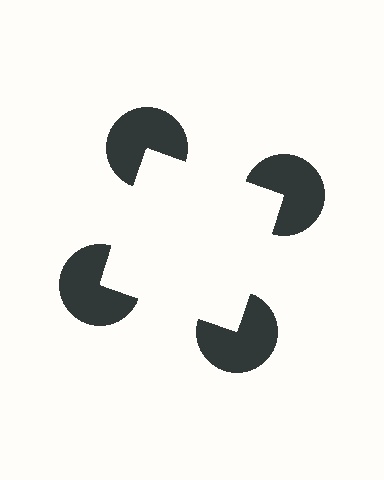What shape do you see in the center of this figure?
An illusory square — its edges are inferred from the aligned wedge cuts in the pac-man discs, not physically drawn.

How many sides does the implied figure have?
4 sides.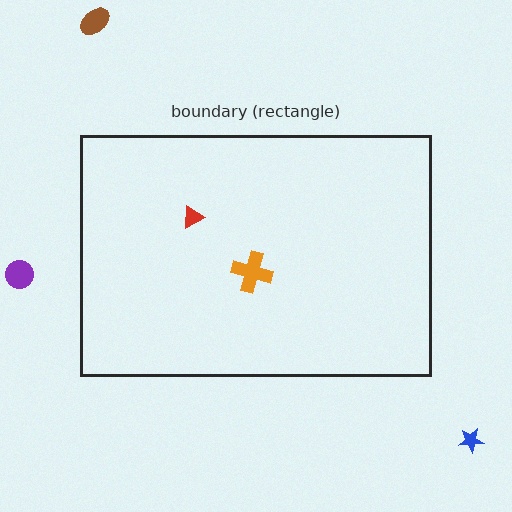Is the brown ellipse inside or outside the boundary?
Outside.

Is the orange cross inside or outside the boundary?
Inside.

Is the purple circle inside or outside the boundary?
Outside.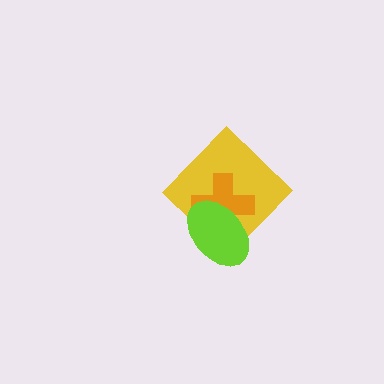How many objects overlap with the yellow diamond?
2 objects overlap with the yellow diamond.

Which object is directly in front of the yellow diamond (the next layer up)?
The orange cross is directly in front of the yellow diamond.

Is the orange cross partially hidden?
Yes, it is partially covered by another shape.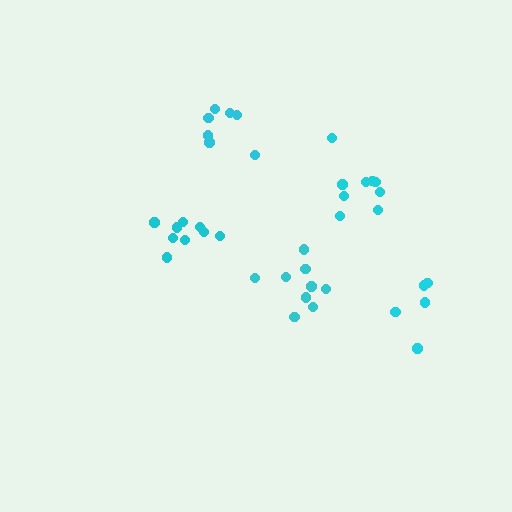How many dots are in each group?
Group 1: 9 dots, Group 2: 9 dots, Group 3: 7 dots, Group 4: 9 dots, Group 5: 5 dots (39 total).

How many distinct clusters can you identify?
There are 5 distinct clusters.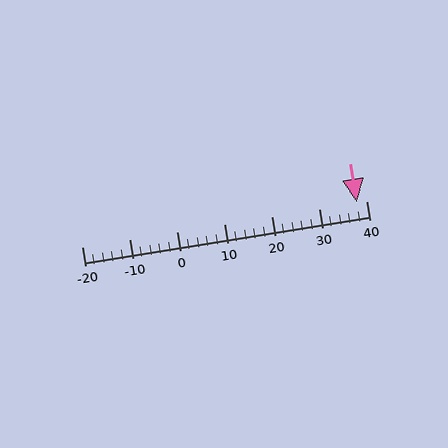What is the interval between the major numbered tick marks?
The major tick marks are spaced 10 units apart.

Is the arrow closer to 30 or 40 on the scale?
The arrow is closer to 40.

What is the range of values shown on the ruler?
The ruler shows values from -20 to 40.